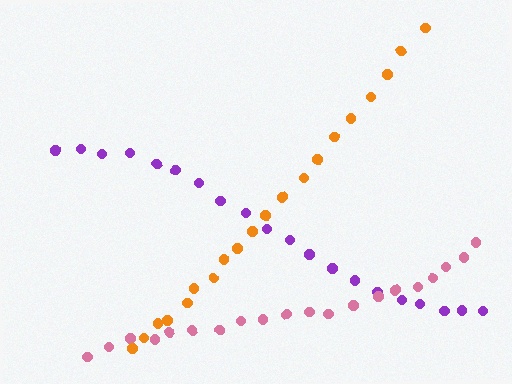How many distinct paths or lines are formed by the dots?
There are 3 distinct paths.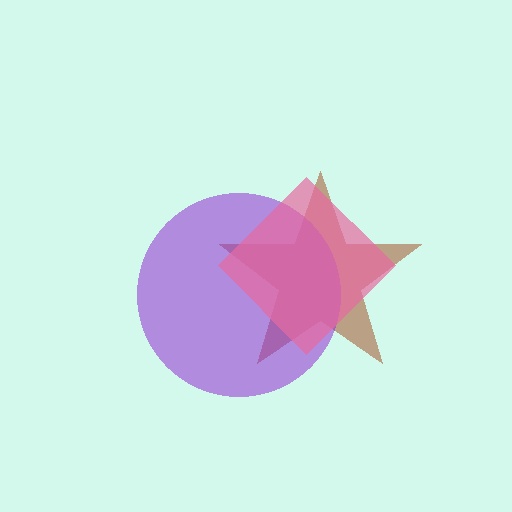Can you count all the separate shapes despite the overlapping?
Yes, there are 3 separate shapes.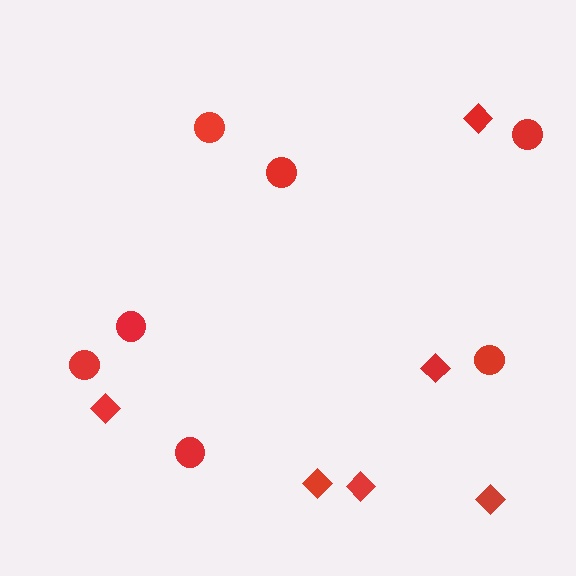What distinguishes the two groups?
There are 2 groups: one group of circles (7) and one group of diamonds (6).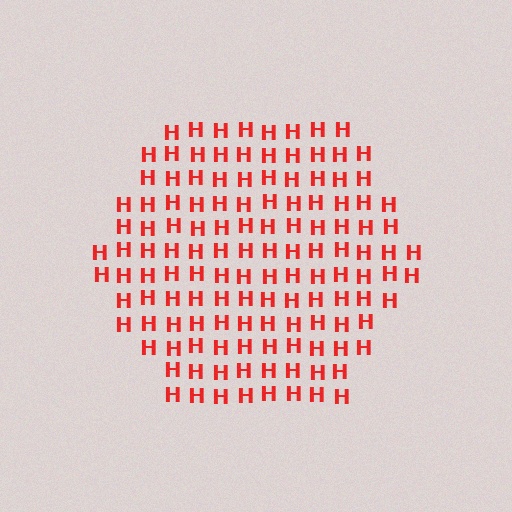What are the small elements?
The small elements are letter H's.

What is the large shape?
The large shape is a hexagon.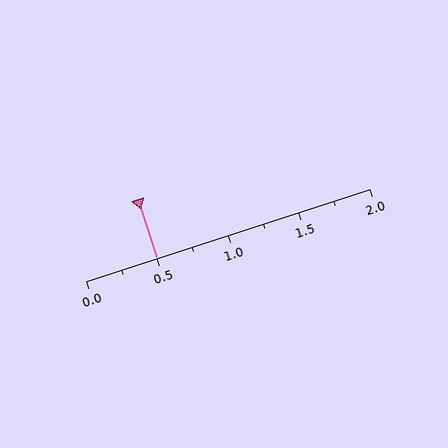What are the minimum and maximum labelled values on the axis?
The axis runs from 0.0 to 2.0.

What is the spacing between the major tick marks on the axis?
The major ticks are spaced 0.5 apart.